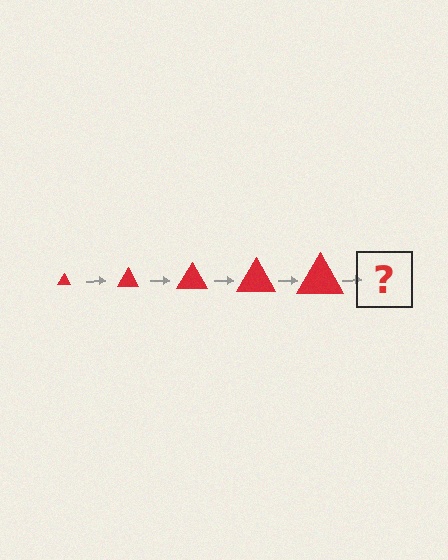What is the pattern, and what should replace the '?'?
The pattern is that the triangle gets progressively larger each step. The '?' should be a red triangle, larger than the previous one.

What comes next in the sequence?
The next element should be a red triangle, larger than the previous one.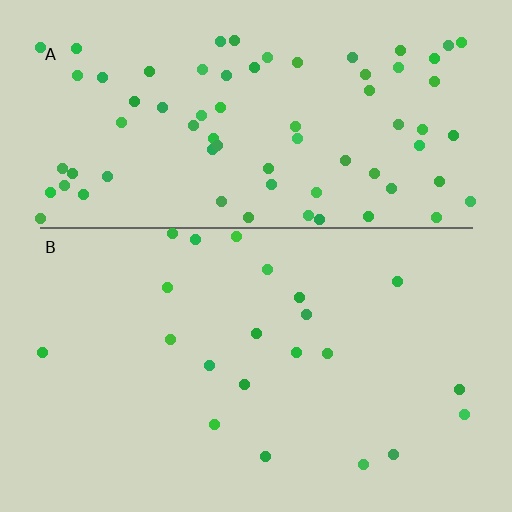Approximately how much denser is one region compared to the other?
Approximately 3.6× — region A over region B.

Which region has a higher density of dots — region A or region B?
A (the top).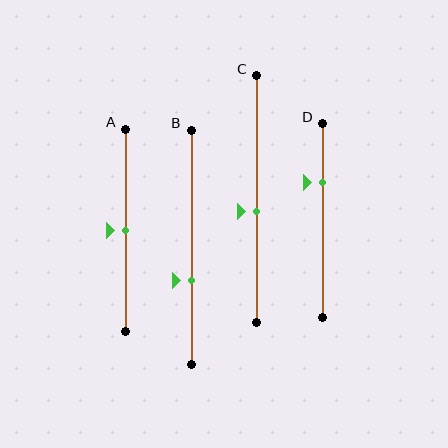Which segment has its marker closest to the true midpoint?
Segment A has its marker closest to the true midpoint.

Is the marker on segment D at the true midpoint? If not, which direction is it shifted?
No, the marker on segment D is shifted upward by about 20% of the segment length.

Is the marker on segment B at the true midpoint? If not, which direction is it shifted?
No, the marker on segment B is shifted downward by about 14% of the segment length.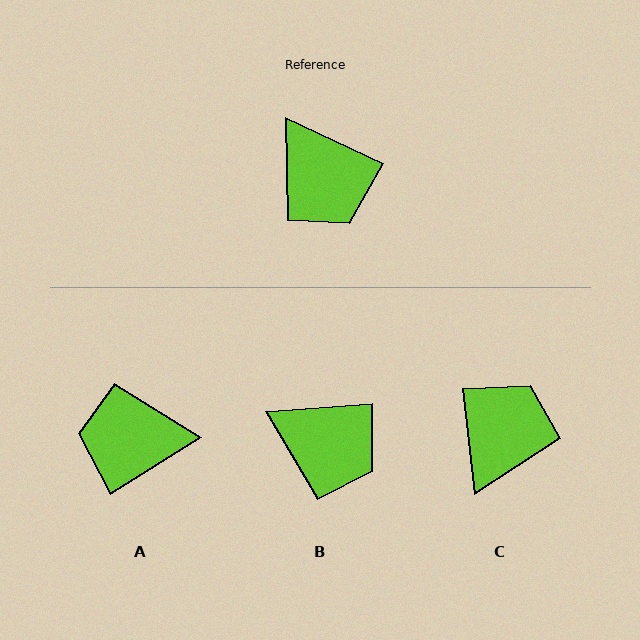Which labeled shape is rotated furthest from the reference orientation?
A, about 123 degrees away.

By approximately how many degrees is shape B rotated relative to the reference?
Approximately 29 degrees counter-clockwise.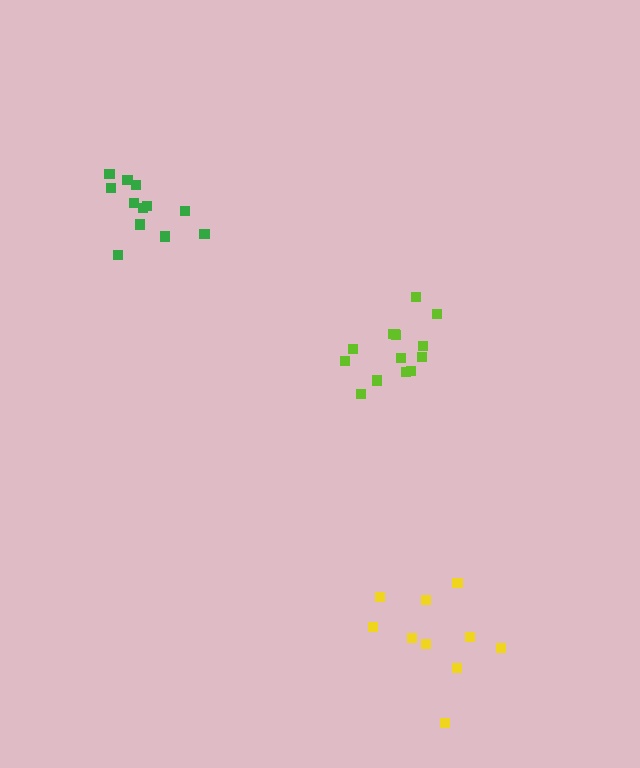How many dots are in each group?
Group 1: 12 dots, Group 2: 10 dots, Group 3: 14 dots (36 total).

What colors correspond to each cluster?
The clusters are colored: green, yellow, lime.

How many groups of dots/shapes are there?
There are 3 groups.